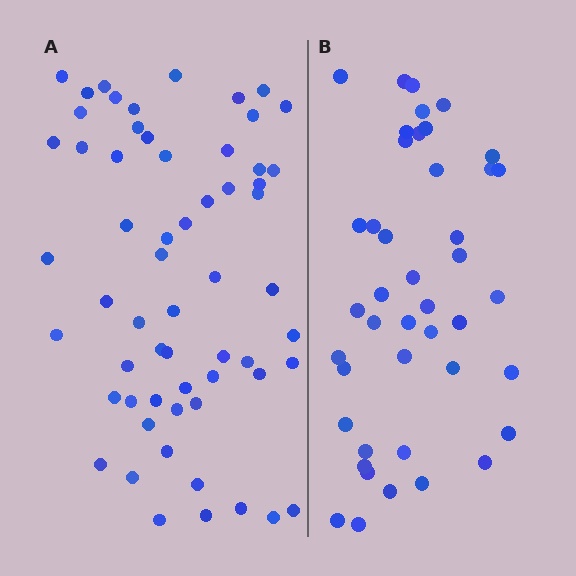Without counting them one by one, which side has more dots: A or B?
Region A (the left region) has more dots.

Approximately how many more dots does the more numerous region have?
Region A has approximately 15 more dots than region B.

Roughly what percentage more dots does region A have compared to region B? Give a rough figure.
About 40% more.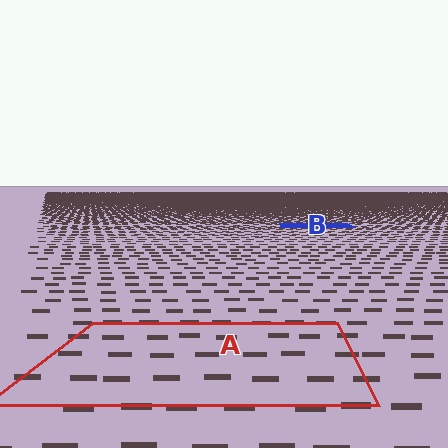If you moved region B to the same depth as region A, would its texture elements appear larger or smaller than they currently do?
They would appear larger. At a closer depth, the same texture elements are projected at a bigger on-screen size.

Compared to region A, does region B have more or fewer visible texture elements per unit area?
Region B has more texture elements per unit area — they are packed more densely because it is farther away.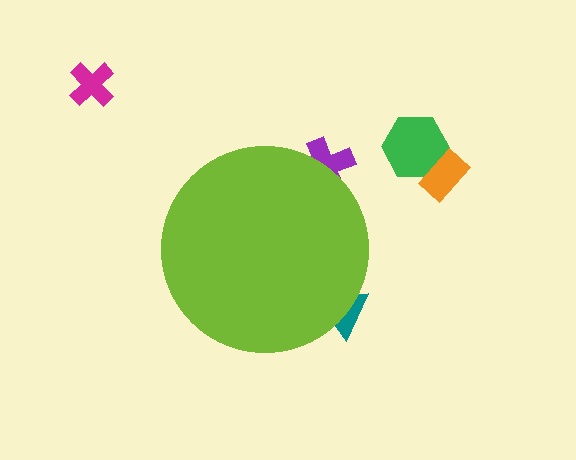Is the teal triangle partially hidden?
Yes, the teal triangle is partially hidden behind the lime circle.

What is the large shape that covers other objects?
A lime circle.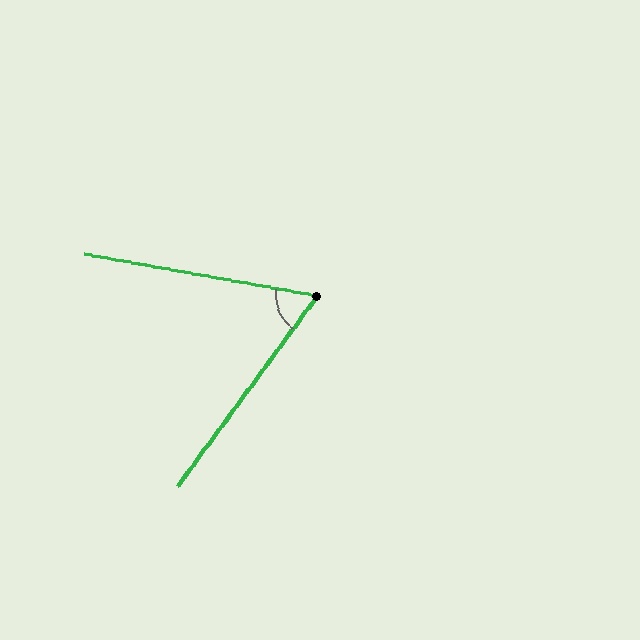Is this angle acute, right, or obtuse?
It is acute.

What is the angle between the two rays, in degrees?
Approximately 64 degrees.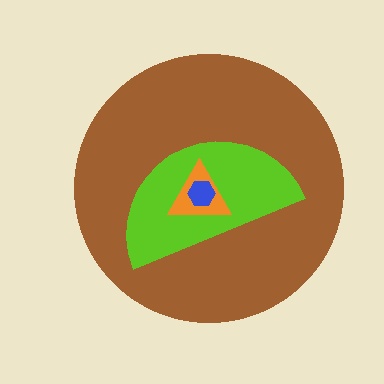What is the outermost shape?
The brown circle.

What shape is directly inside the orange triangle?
The blue hexagon.